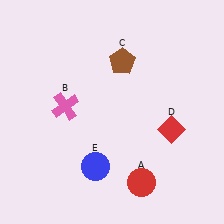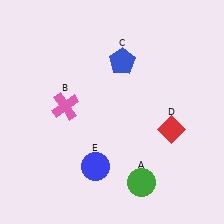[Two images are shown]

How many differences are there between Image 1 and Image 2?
There are 2 differences between the two images.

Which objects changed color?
A changed from red to green. C changed from brown to blue.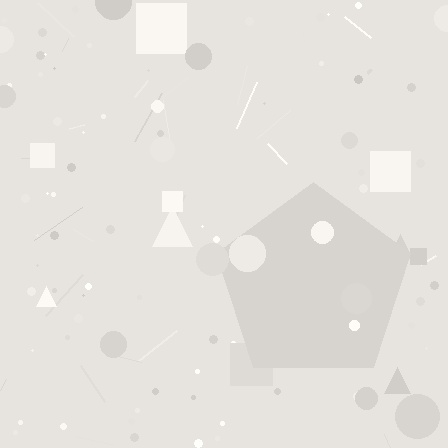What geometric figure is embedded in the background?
A pentagon is embedded in the background.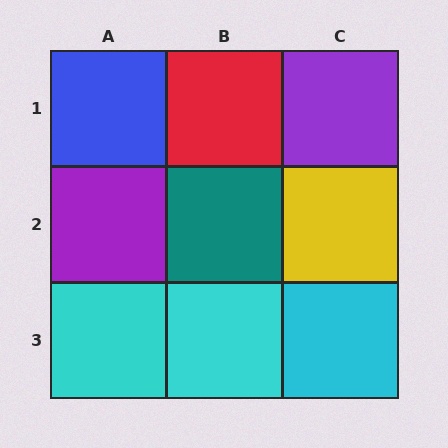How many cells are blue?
1 cell is blue.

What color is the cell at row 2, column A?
Purple.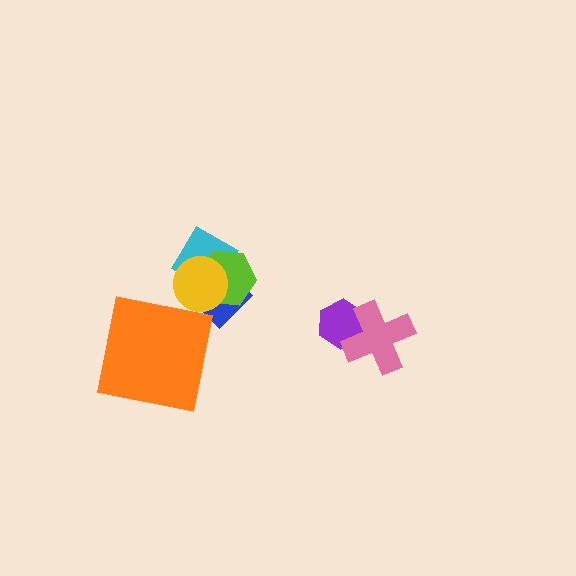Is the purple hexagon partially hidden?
Yes, it is partially covered by another shape.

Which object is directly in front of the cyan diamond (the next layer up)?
The lime hexagon is directly in front of the cyan diamond.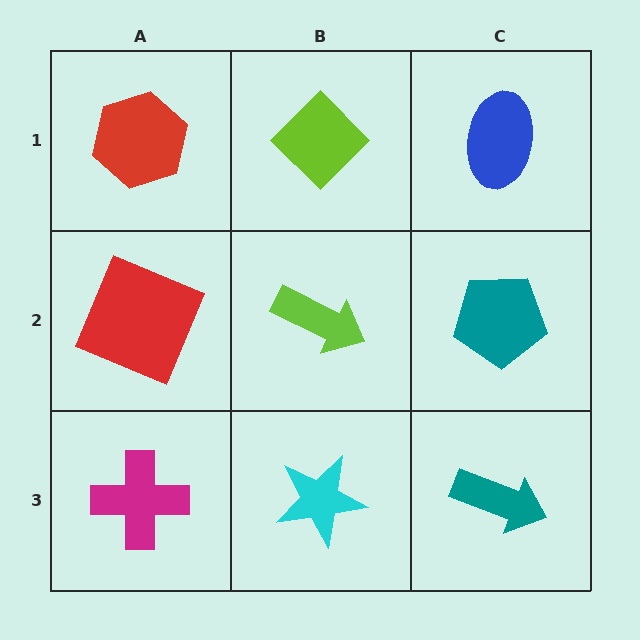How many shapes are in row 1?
3 shapes.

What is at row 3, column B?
A cyan star.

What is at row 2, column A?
A red square.